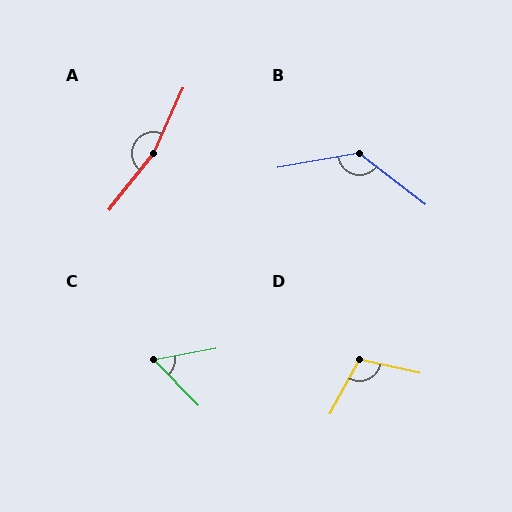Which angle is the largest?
A, at approximately 166 degrees.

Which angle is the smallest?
C, at approximately 56 degrees.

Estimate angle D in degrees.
Approximately 106 degrees.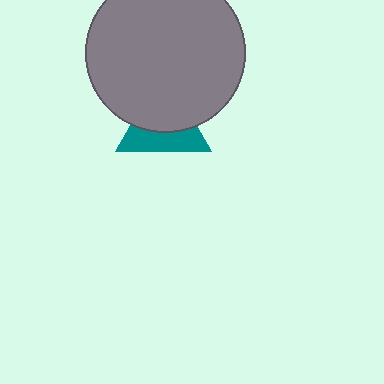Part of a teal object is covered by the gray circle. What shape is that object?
It is a triangle.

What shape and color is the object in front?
The object in front is a gray circle.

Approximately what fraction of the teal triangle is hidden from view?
Roughly 56% of the teal triangle is hidden behind the gray circle.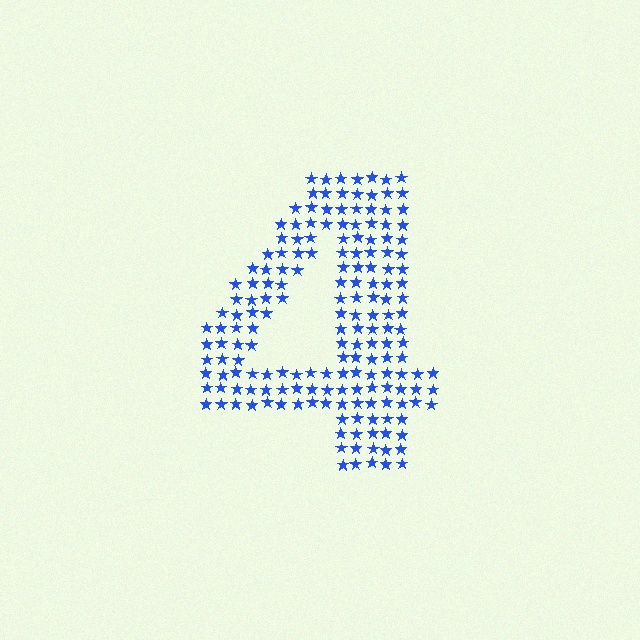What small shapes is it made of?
It is made of small stars.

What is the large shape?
The large shape is the digit 4.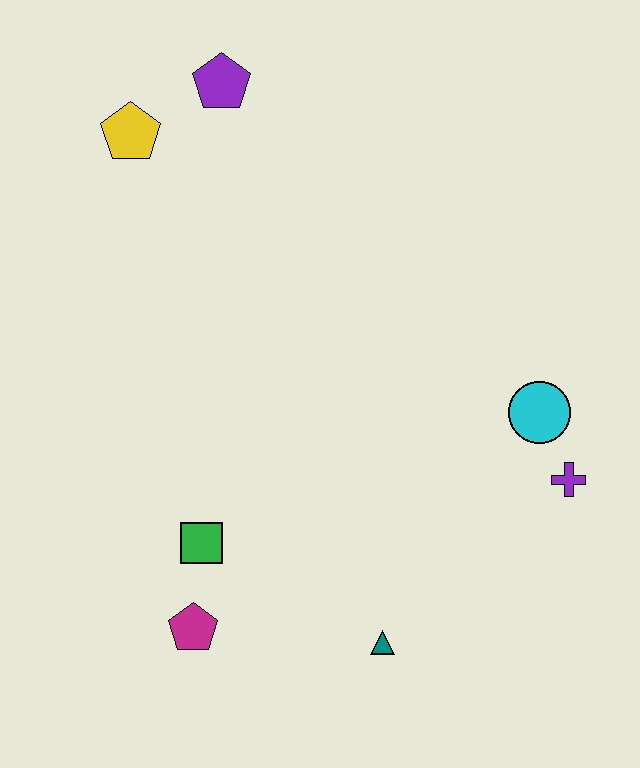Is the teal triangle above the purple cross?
No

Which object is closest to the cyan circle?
The purple cross is closest to the cyan circle.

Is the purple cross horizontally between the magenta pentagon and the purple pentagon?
No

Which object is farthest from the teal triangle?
The purple pentagon is farthest from the teal triangle.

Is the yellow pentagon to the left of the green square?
Yes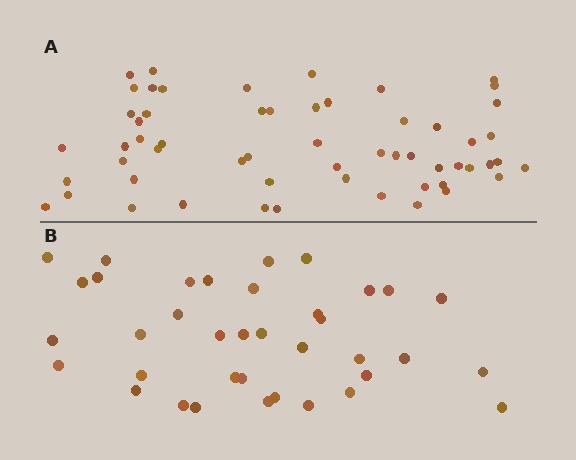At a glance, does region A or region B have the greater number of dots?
Region A (the top region) has more dots.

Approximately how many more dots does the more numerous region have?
Region A has approximately 20 more dots than region B.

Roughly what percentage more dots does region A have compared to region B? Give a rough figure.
About 55% more.